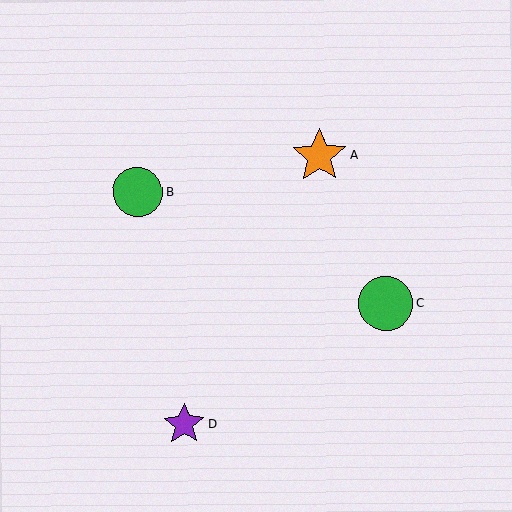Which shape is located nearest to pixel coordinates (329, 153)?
The orange star (labeled A) at (320, 156) is nearest to that location.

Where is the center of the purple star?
The center of the purple star is at (184, 424).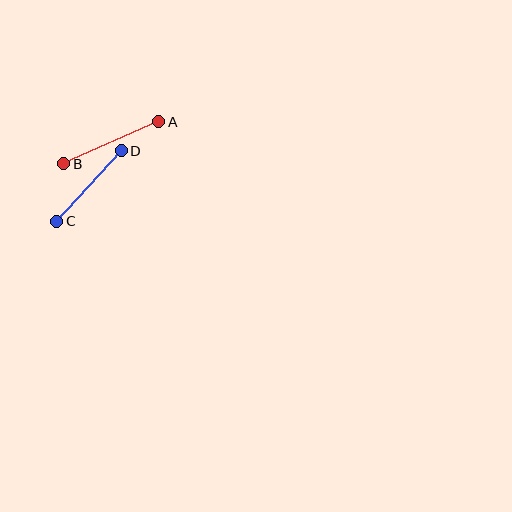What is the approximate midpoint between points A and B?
The midpoint is at approximately (111, 143) pixels.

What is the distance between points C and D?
The distance is approximately 95 pixels.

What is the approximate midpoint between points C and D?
The midpoint is at approximately (89, 186) pixels.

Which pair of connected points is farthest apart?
Points A and B are farthest apart.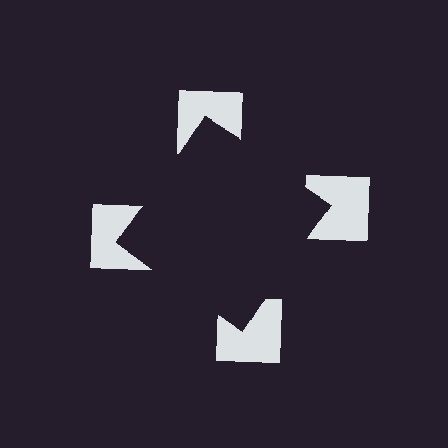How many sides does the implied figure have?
4 sides.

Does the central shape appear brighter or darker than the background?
It typically appears slightly darker than the background, even though no actual brightness change is drawn.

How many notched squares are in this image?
There are 4 — one at each vertex of the illusory square.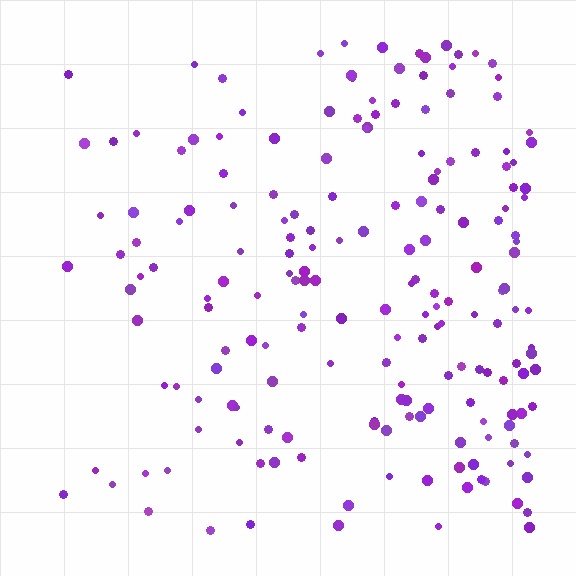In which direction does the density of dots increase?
From left to right, with the right side densest.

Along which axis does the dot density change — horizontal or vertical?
Horizontal.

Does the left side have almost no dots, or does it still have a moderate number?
Still a moderate number, just noticeably fewer than the right.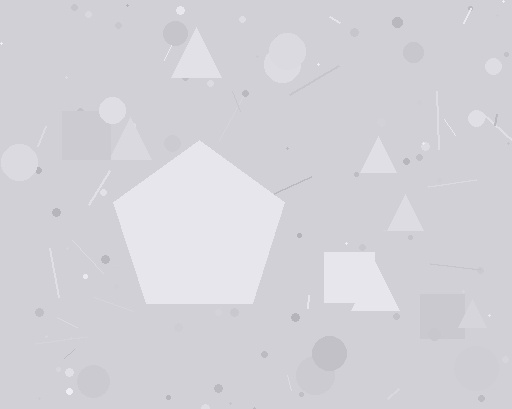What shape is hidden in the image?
A pentagon is hidden in the image.